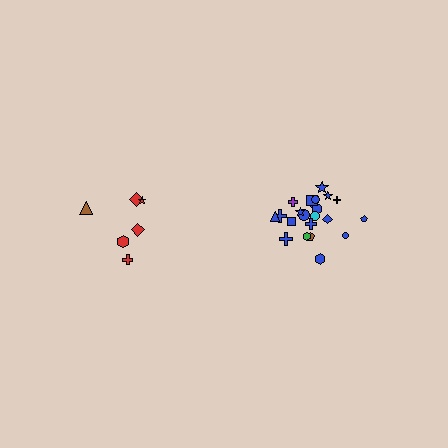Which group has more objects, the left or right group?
The right group.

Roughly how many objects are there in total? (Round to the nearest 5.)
Roughly 30 objects in total.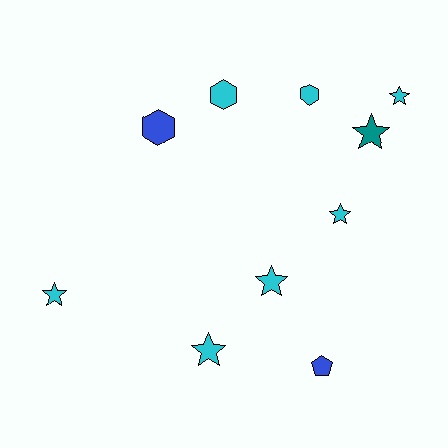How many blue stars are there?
There are no blue stars.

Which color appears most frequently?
Cyan, with 7 objects.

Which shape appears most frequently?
Star, with 6 objects.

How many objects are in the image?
There are 10 objects.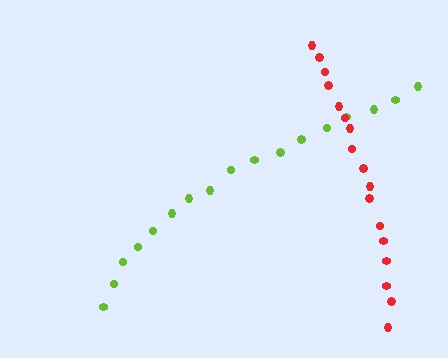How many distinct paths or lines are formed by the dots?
There are 2 distinct paths.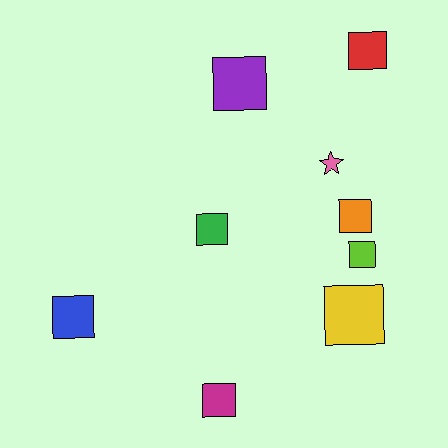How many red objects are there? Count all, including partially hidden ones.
There is 1 red object.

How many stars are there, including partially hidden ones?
There is 1 star.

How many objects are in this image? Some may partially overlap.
There are 9 objects.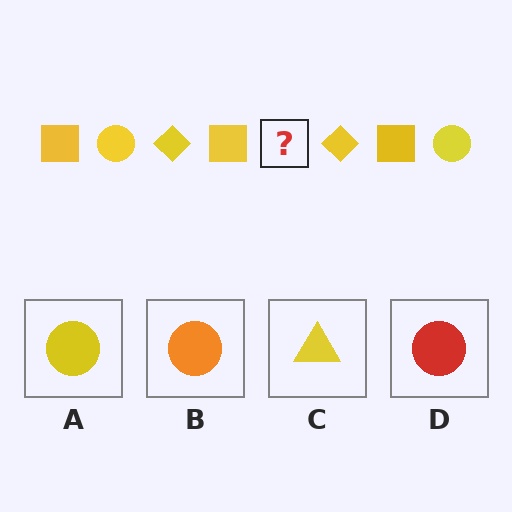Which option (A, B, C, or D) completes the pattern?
A.